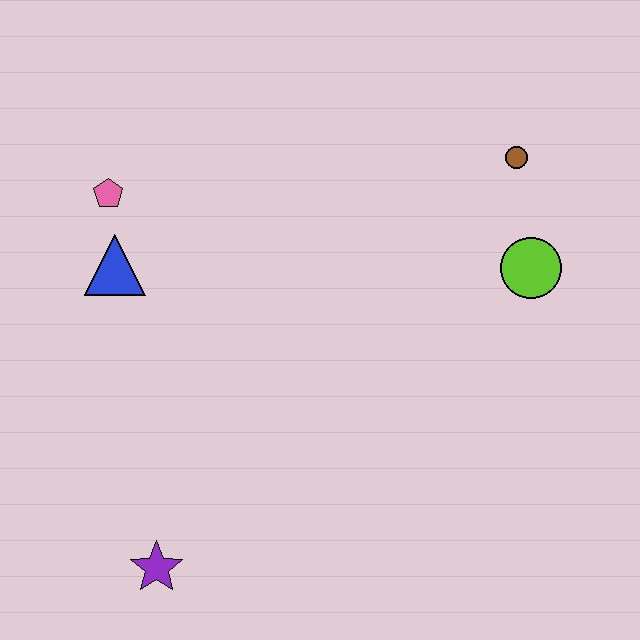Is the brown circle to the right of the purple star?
Yes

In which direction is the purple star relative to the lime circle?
The purple star is to the left of the lime circle.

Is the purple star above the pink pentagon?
No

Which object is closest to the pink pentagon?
The blue triangle is closest to the pink pentagon.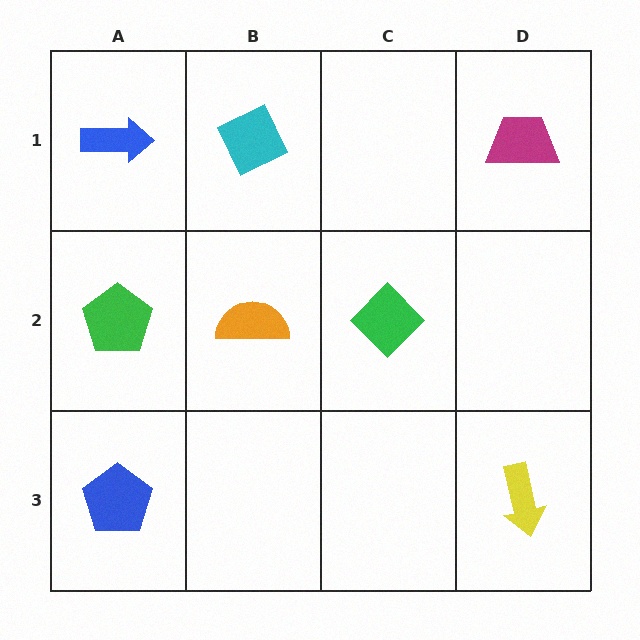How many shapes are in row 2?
3 shapes.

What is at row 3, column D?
A yellow arrow.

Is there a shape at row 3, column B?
No, that cell is empty.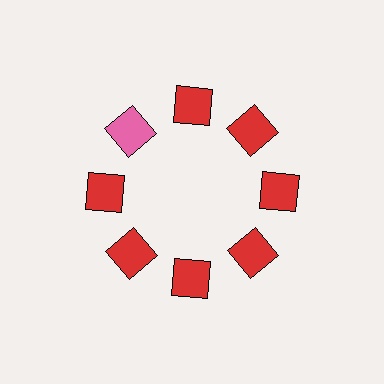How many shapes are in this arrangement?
There are 8 shapes arranged in a ring pattern.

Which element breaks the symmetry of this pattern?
The pink square at roughly the 10 o'clock position breaks the symmetry. All other shapes are red squares.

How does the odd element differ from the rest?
It has a different color: pink instead of red.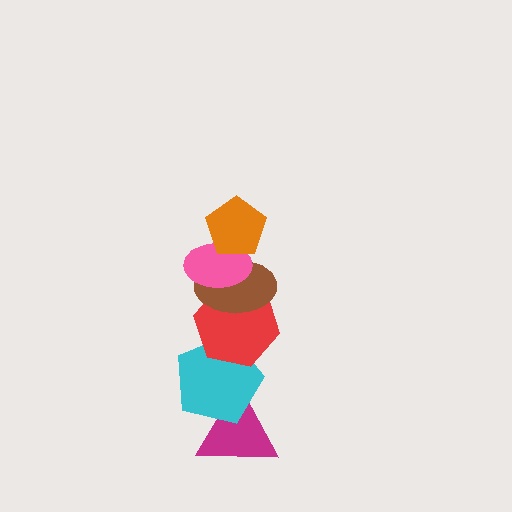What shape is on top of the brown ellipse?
The pink ellipse is on top of the brown ellipse.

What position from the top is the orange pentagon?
The orange pentagon is 1st from the top.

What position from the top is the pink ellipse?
The pink ellipse is 2nd from the top.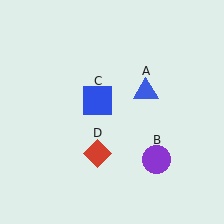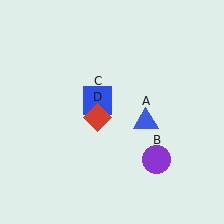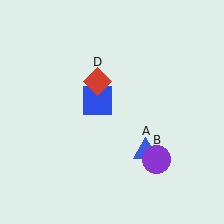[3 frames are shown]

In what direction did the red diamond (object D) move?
The red diamond (object D) moved up.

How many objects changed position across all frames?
2 objects changed position: blue triangle (object A), red diamond (object D).